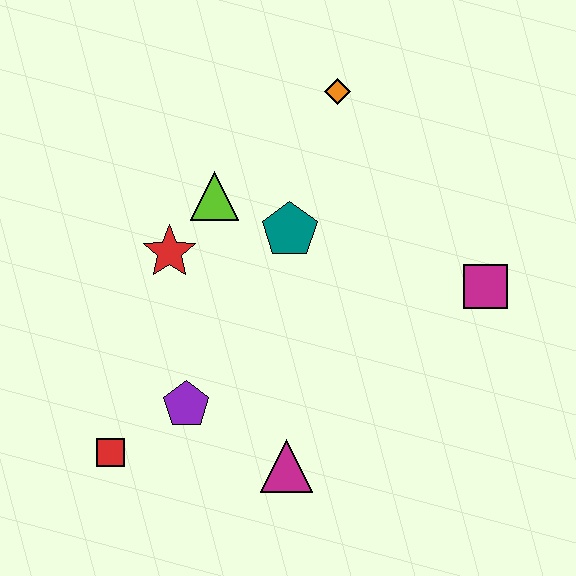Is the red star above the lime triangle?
No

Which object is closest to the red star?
The lime triangle is closest to the red star.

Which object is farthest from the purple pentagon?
The orange diamond is farthest from the purple pentagon.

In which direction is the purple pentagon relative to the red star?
The purple pentagon is below the red star.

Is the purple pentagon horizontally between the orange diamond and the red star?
Yes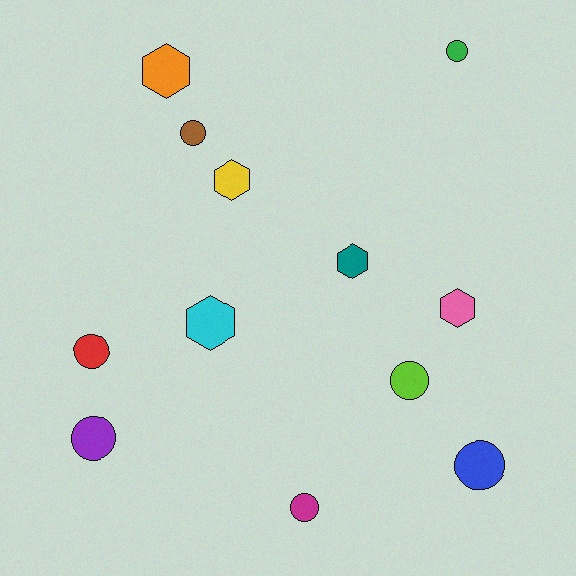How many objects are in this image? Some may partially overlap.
There are 12 objects.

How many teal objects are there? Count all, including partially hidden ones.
There is 1 teal object.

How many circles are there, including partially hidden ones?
There are 7 circles.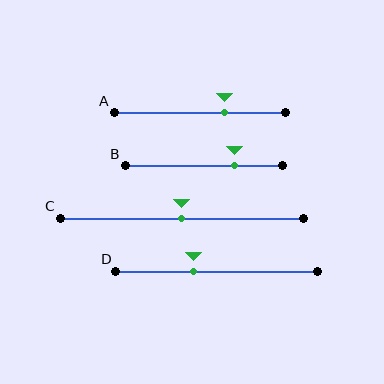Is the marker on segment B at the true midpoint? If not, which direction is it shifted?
No, the marker on segment B is shifted to the right by about 19% of the segment length.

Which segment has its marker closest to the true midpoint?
Segment C has its marker closest to the true midpoint.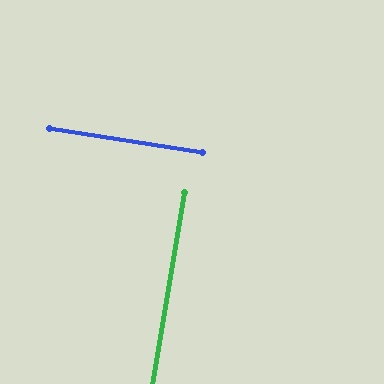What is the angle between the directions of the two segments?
Approximately 90 degrees.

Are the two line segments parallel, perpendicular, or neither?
Perpendicular — they meet at approximately 90°.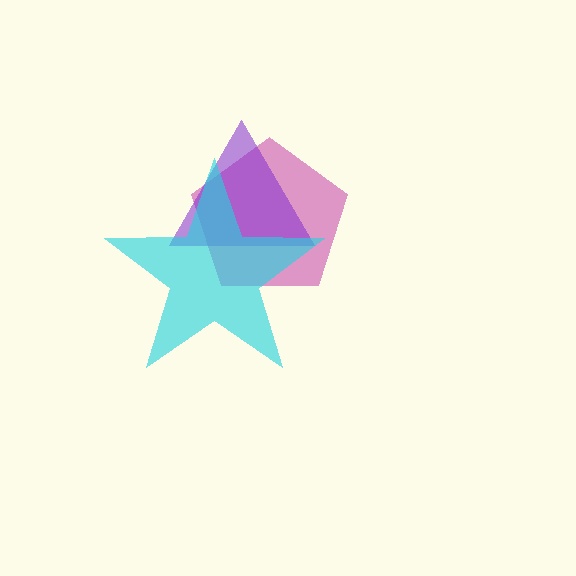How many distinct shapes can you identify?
There are 3 distinct shapes: a magenta pentagon, a purple triangle, a cyan star.